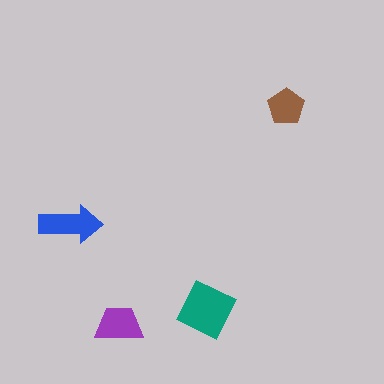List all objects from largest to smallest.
The teal square, the blue arrow, the purple trapezoid, the brown pentagon.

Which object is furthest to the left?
The blue arrow is leftmost.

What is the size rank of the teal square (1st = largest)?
1st.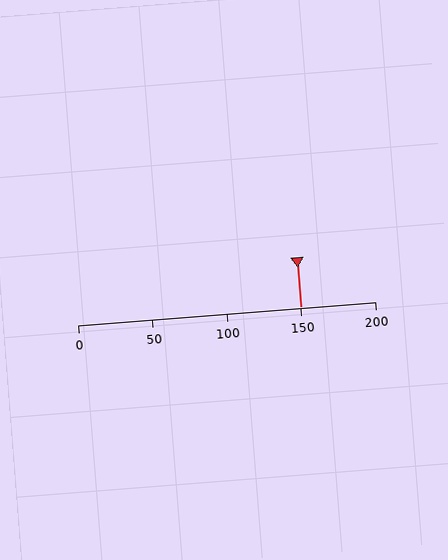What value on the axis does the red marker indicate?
The marker indicates approximately 150.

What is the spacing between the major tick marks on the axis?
The major ticks are spaced 50 apart.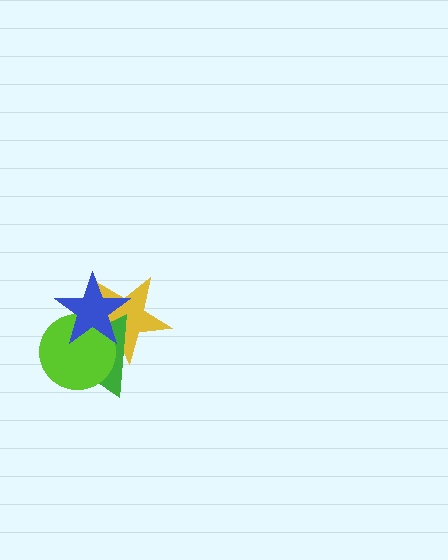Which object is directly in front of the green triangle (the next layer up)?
The lime circle is directly in front of the green triangle.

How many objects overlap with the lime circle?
3 objects overlap with the lime circle.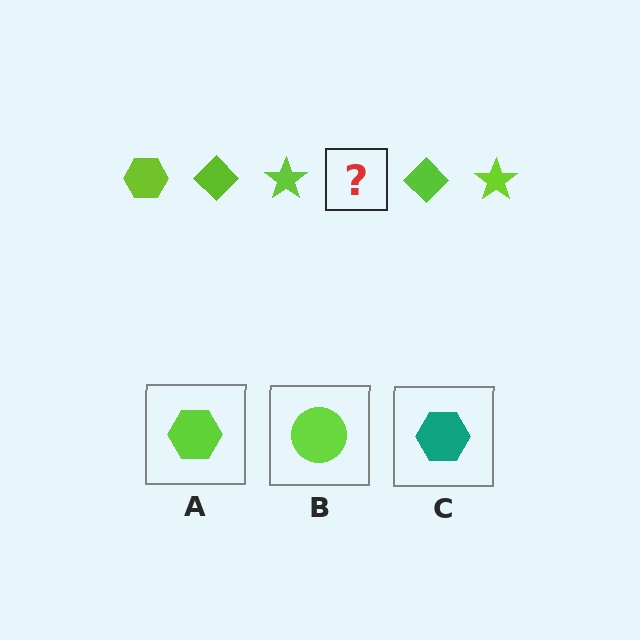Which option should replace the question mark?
Option A.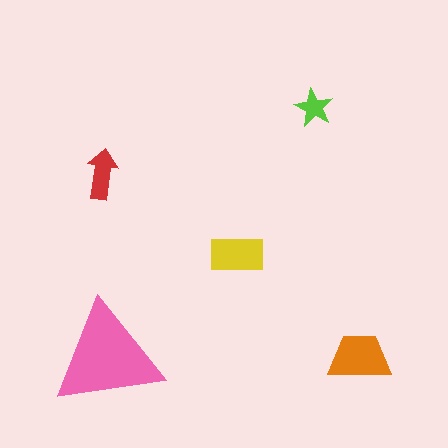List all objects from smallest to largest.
The lime star, the red arrow, the yellow rectangle, the orange trapezoid, the pink triangle.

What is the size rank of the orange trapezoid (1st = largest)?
2nd.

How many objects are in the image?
There are 5 objects in the image.